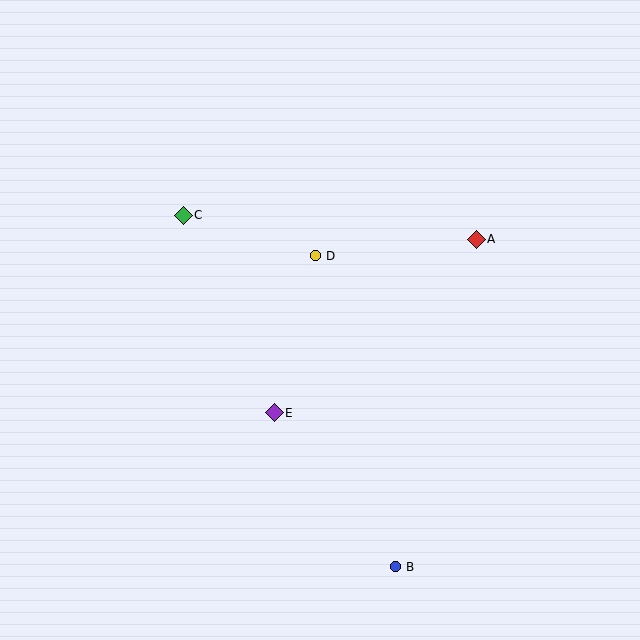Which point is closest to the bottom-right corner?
Point B is closest to the bottom-right corner.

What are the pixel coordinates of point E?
Point E is at (274, 413).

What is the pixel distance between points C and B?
The distance between C and B is 410 pixels.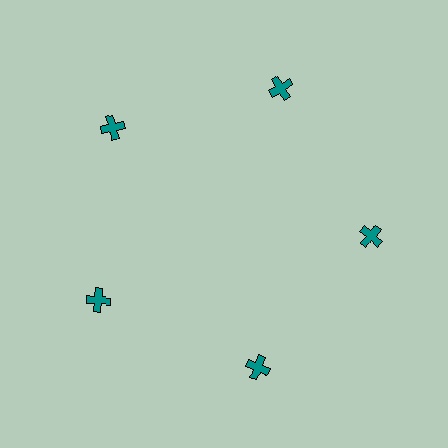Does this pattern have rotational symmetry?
Yes, this pattern has 5-fold rotational symmetry. It looks the same after rotating 72 degrees around the center.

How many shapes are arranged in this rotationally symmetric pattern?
There are 5 shapes, arranged in 5 groups of 1.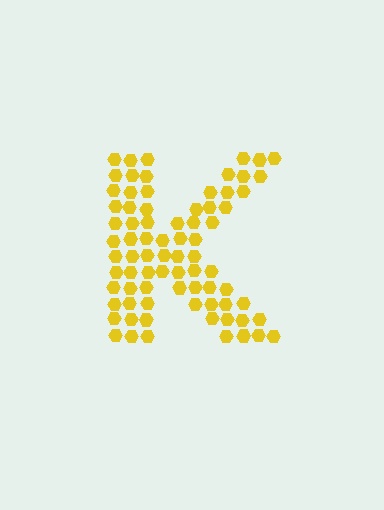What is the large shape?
The large shape is the letter K.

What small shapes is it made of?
It is made of small hexagons.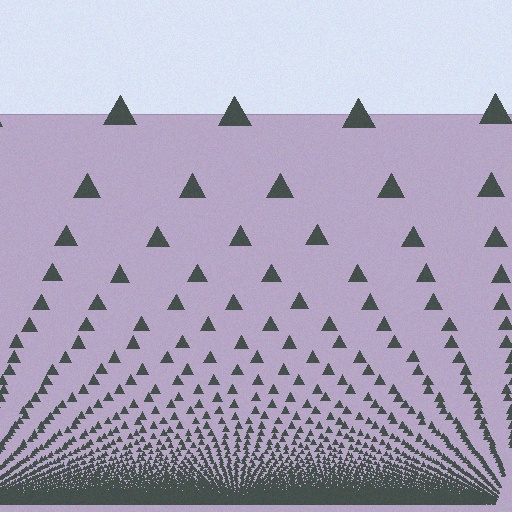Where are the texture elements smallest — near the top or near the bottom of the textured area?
Near the bottom.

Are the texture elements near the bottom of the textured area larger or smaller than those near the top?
Smaller. The gradient is inverted — elements near the bottom are smaller and denser.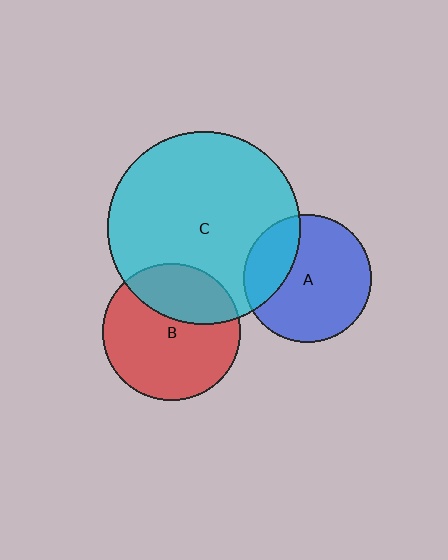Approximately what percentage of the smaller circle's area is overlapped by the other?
Approximately 25%.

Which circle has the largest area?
Circle C (cyan).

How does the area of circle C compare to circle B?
Approximately 2.0 times.